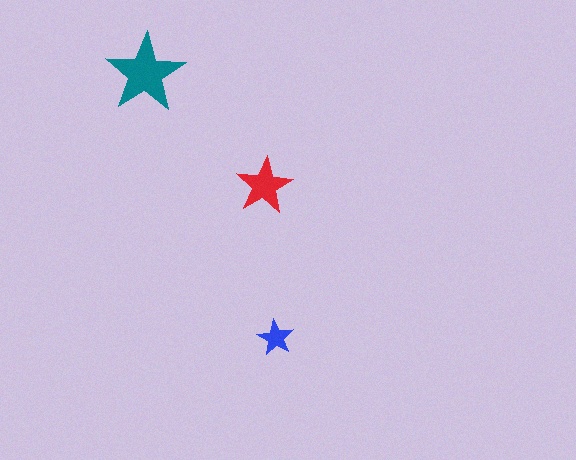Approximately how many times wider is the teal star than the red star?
About 1.5 times wider.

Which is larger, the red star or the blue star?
The red one.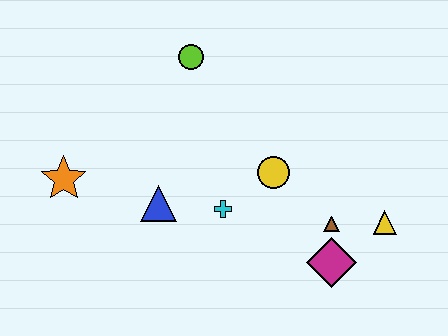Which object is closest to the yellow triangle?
The brown triangle is closest to the yellow triangle.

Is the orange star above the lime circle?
No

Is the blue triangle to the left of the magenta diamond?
Yes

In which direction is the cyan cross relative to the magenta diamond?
The cyan cross is to the left of the magenta diamond.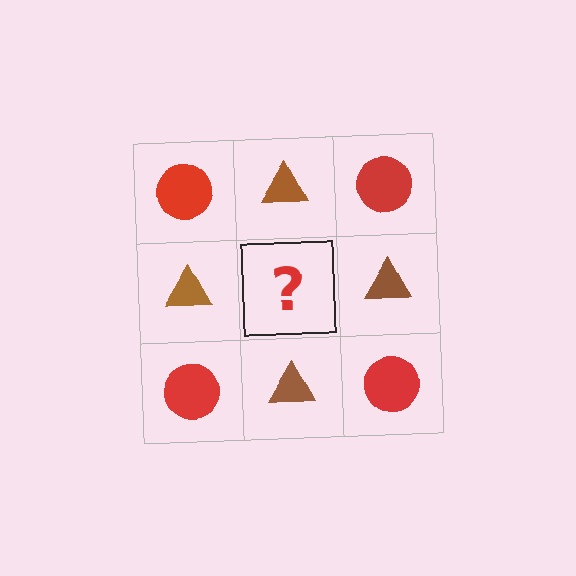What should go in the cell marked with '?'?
The missing cell should contain a red circle.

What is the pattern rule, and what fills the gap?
The rule is that it alternates red circle and brown triangle in a checkerboard pattern. The gap should be filled with a red circle.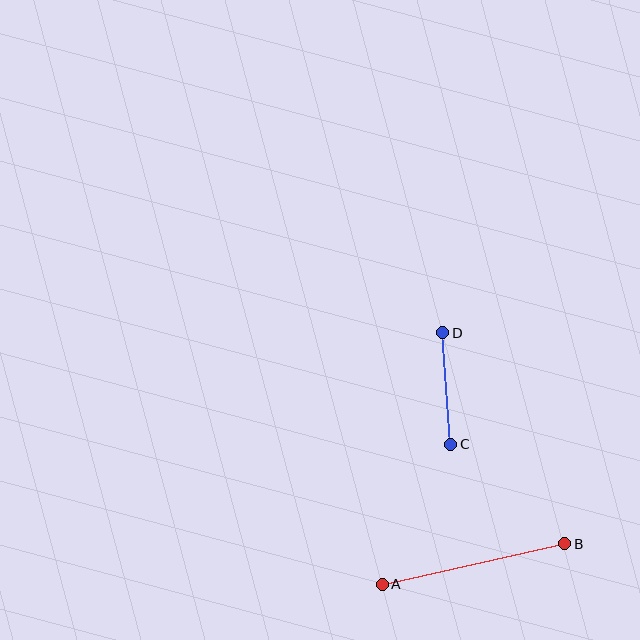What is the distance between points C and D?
The distance is approximately 112 pixels.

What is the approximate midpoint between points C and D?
The midpoint is at approximately (447, 388) pixels.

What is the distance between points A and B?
The distance is approximately 187 pixels.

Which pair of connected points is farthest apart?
Points A and B are farthest apart.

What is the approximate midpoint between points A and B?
The midpoint is at approximately (474, 564) pixels.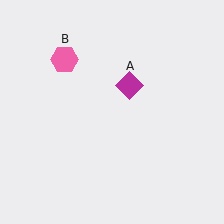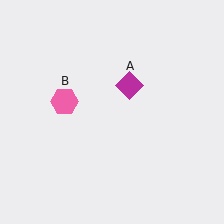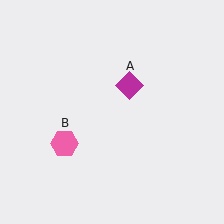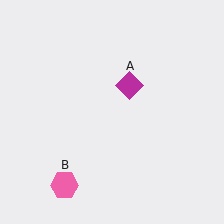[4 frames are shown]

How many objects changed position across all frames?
1 object changed position: pink hexagon (object B).